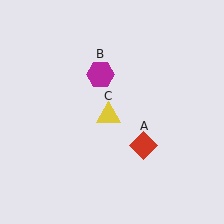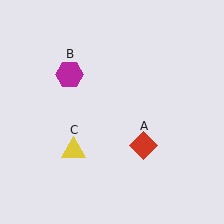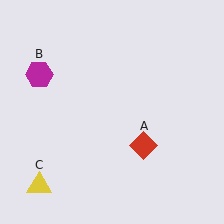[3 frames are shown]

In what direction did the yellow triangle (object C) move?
The yellow triangle (object C) moved down and to the left.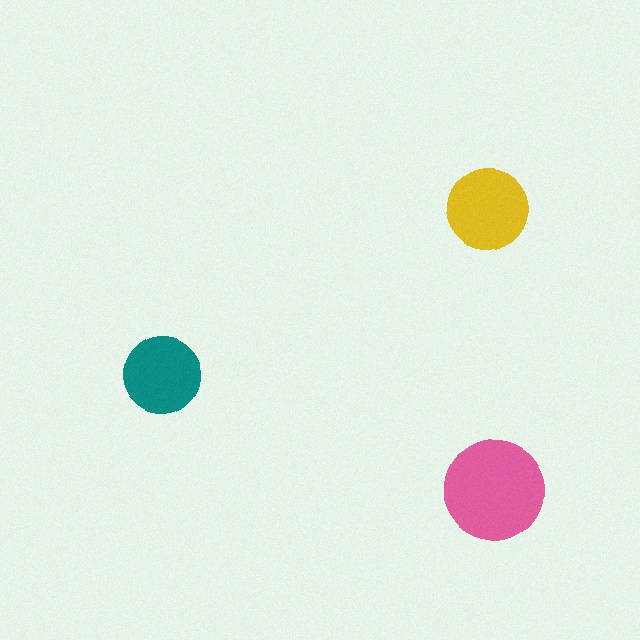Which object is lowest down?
The pink circle is bottommost.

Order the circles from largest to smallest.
the pink one, the yellow one, the teal one.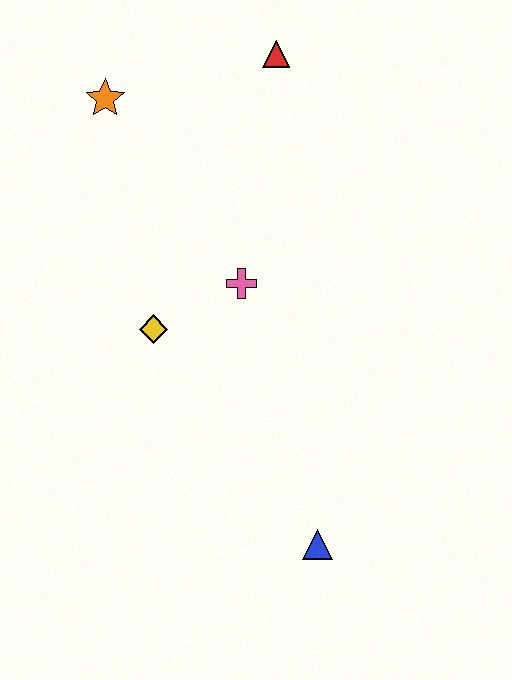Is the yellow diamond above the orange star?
No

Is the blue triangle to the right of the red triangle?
Yes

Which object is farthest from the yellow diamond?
The red triangle is farthest from the yellow diamond.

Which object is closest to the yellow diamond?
The pink cross is closest to the yellow diamond.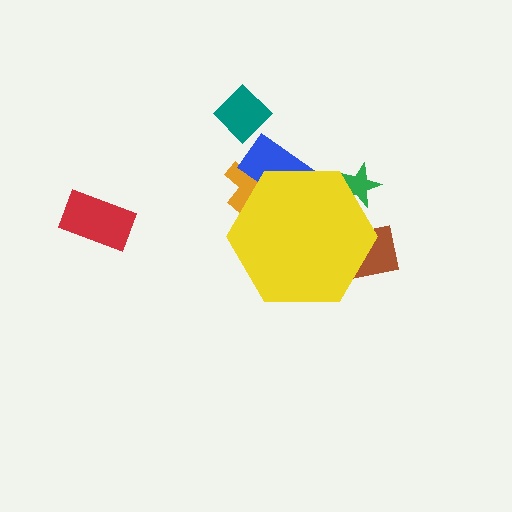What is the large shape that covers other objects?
A yellow hexagon.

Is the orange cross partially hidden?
Yes, the orange cross is partially hidden behind the yellow hexagon.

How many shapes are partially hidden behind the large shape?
4 shapes are partially hidden.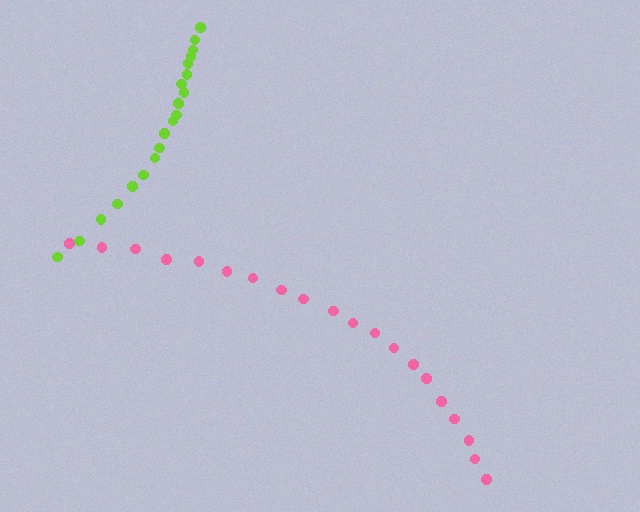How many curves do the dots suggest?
There are 2 distinct paths.